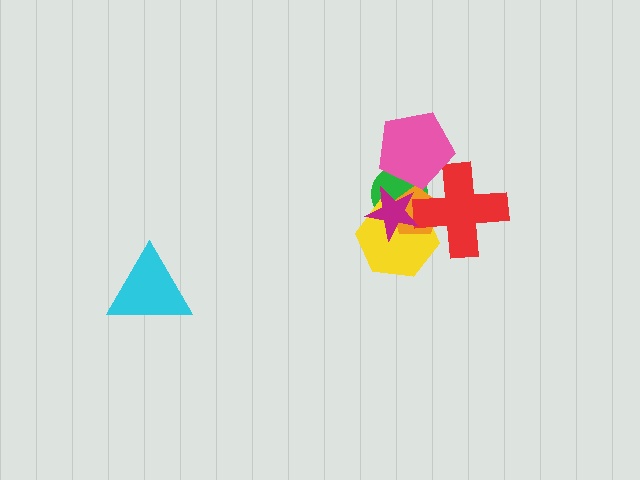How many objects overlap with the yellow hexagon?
4 objects overlap with the yellow hexagon.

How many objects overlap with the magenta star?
4 objects overlap with the magenta star.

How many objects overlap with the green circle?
5 objects overlap with the green circle.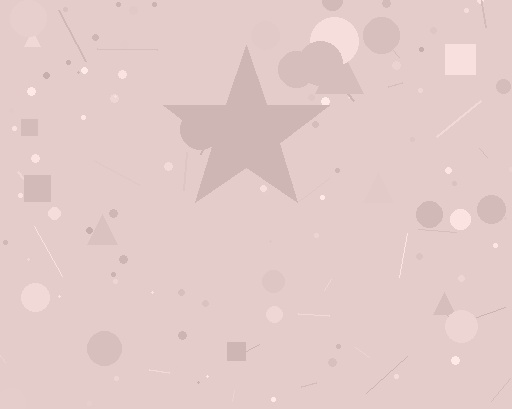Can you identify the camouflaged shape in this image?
The camouflaged shape is a star.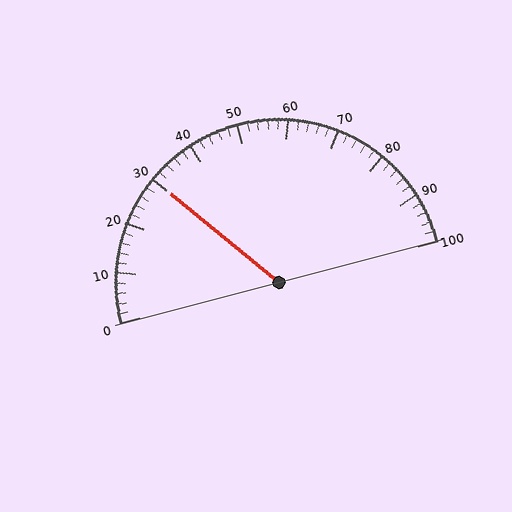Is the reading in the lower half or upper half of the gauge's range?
The reading is in the lower half of the range (0 to 100).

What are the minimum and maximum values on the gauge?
The gauge ranges from 0 to 100.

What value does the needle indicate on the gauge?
The needle indicates approximately 30.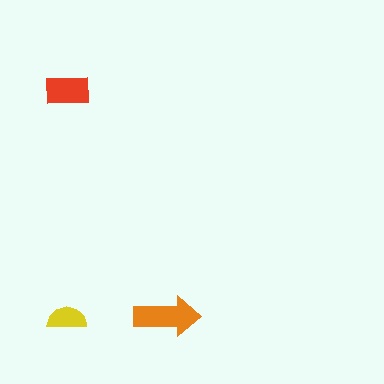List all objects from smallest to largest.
The yellow semicircle, the red rectangle, the orange arrow.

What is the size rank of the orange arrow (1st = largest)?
1st.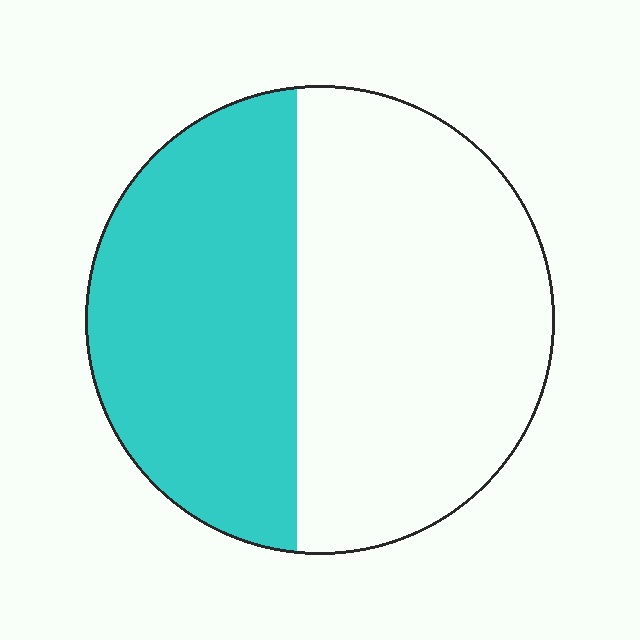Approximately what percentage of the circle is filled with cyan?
Approximately 45%.